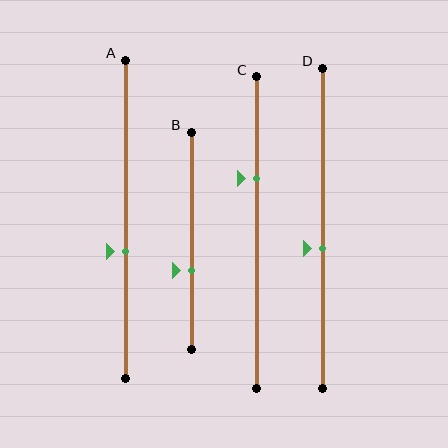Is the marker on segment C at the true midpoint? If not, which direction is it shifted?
No, the marker on segment C is shifted upward by about 17% of the segment length.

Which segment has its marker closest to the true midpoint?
Segment D has its marker closest to the true midpoint.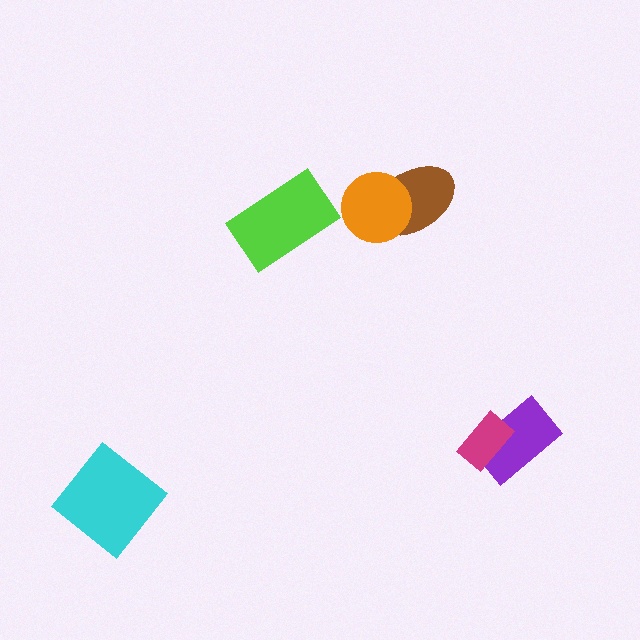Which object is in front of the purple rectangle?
The magenta rectangle is in front of the purple rectangle.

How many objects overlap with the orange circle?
1 object overlaps with the orange circle.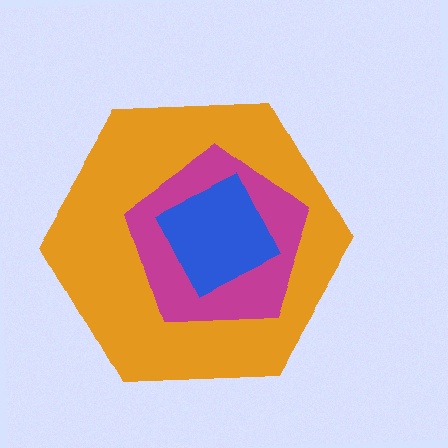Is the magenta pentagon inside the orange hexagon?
Yes.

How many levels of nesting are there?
3.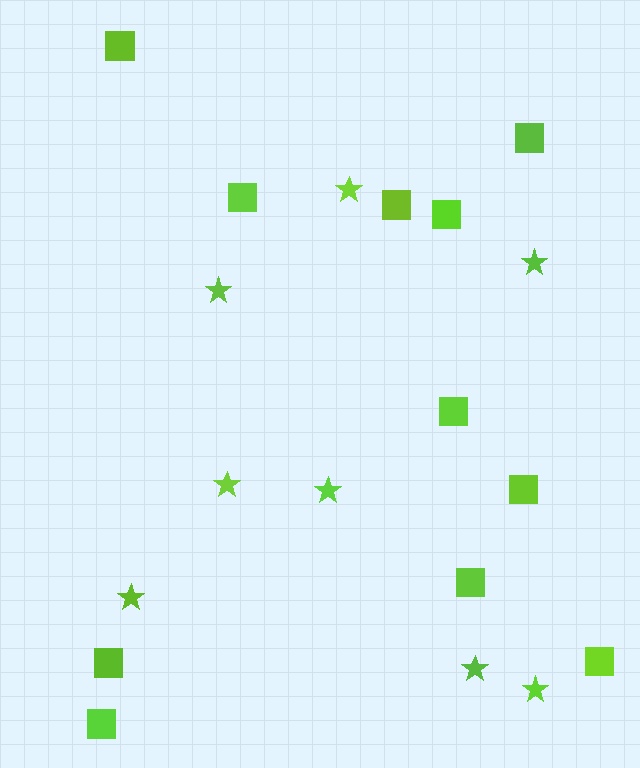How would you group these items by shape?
There are 2 groups: one group of stars (8) and one group of squares (11).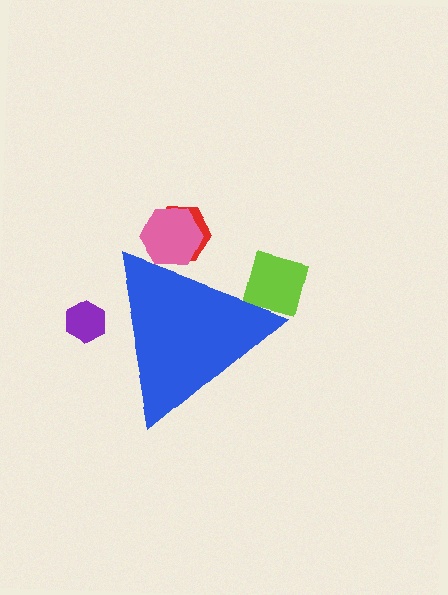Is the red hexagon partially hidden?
Yes, the red hexagon is partially hidden behind the blue triangle.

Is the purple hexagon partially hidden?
Yes, the purple hexagon is partially hidden behind the blue triangle.